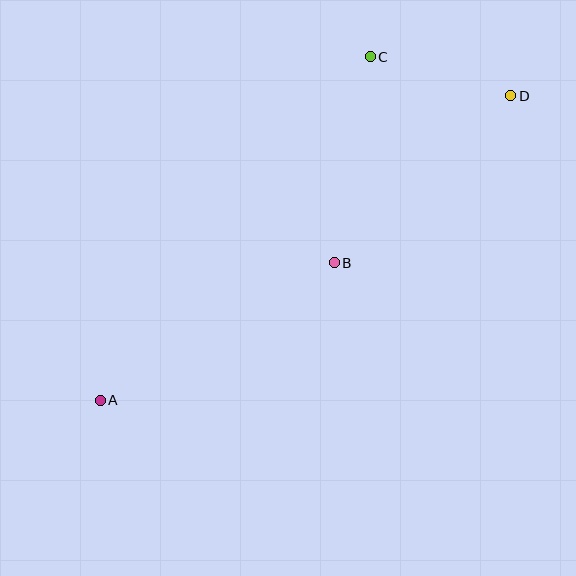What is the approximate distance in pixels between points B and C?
The distance between B and C is approximately 209 pixels.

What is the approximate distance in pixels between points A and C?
The distance between A and C is approximately 437 pixels.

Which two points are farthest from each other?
Points A and D are farthest from each other.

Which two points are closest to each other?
Points C and D are closest to each other.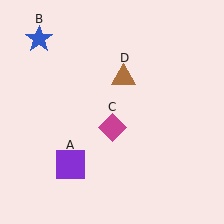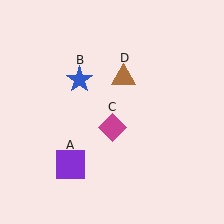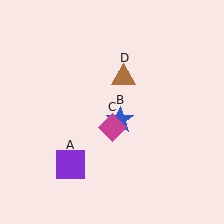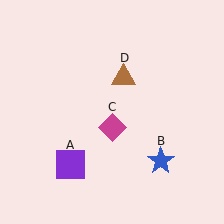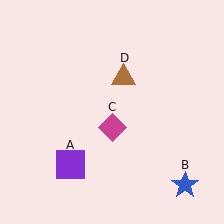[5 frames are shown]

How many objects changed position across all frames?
1 object changed position: blue star (object B).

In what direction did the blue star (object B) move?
The blue star (object B) moved down and to the right.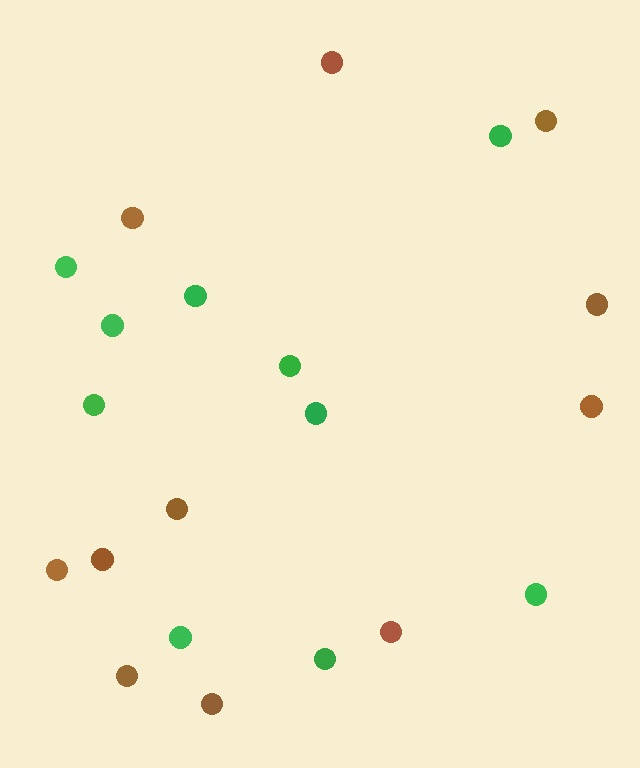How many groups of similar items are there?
There are 2 groups: one group of brown circles (11) and one group of green circles (10).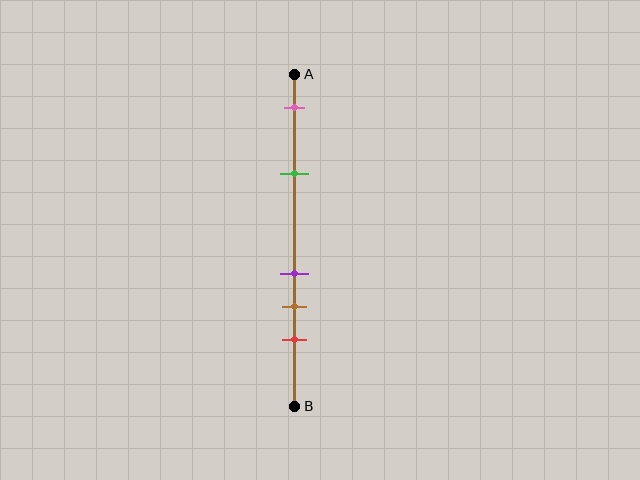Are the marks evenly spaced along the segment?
No, the marks are not evenly spaced.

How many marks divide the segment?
There are 5 marks dividing the segment.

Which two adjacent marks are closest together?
The purple and brown marks are the closest adjacent pair.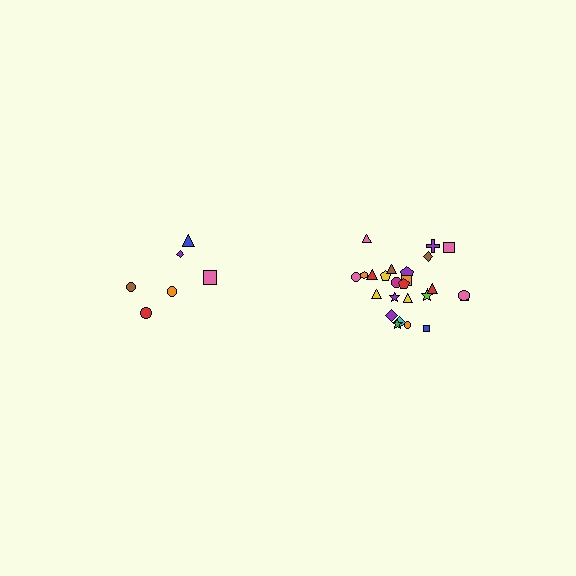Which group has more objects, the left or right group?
The right group.